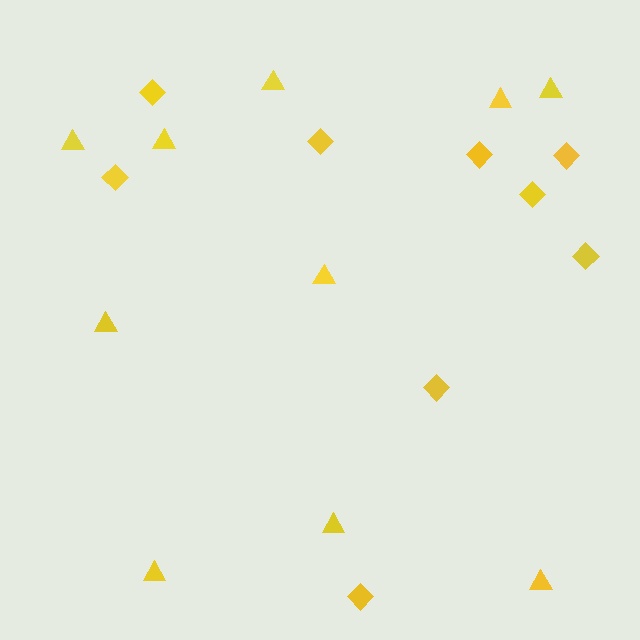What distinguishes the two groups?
There are 2 groups: one group of diamonds (9) and one group of triangles (10).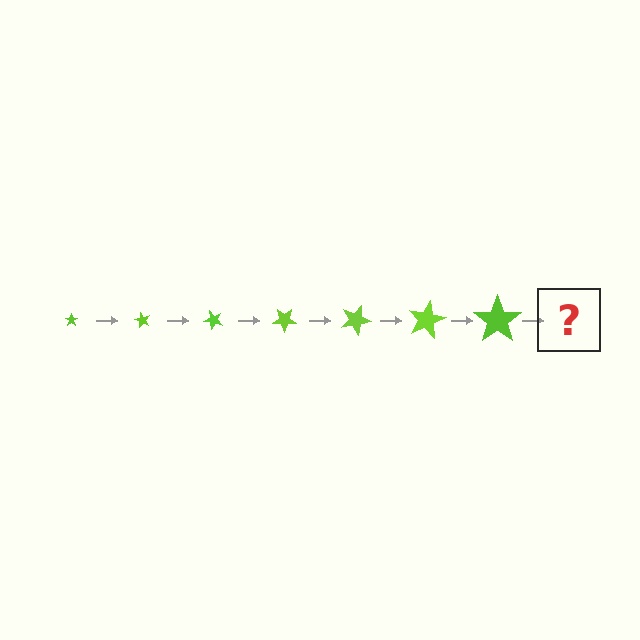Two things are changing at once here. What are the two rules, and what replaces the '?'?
The two rules are that the star grows larger each step and it rotates 60 degrees each step. The '?' should be a star, larger than the previous one and rotated 420 degrees from the start.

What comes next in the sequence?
The next element should be a star, larger than the previous one and rotated 420 degrees from the start.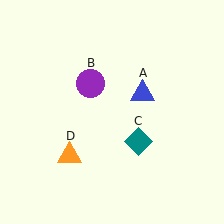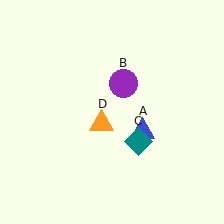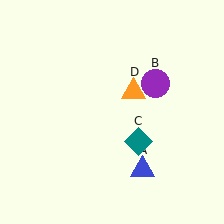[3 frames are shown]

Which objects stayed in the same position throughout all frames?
Teal diamond (object C) remained stationary.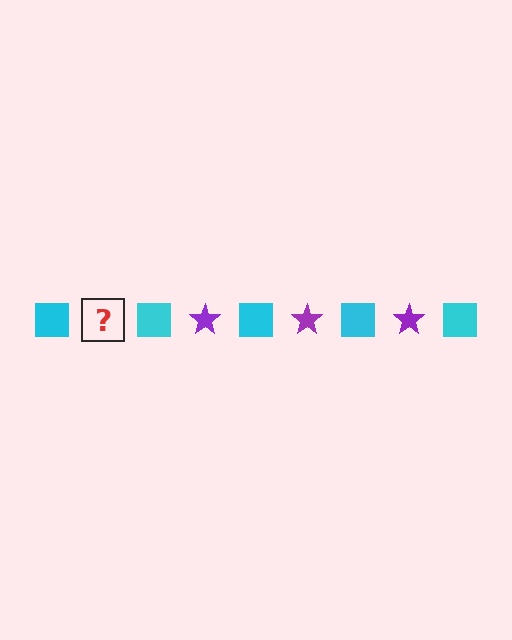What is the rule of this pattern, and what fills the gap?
The rule is that the pattern alternates between cyan square and purple star. The gap should be filled with a purple star.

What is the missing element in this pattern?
The missing element is a purple star.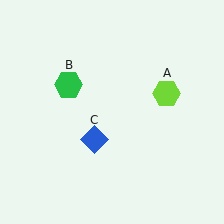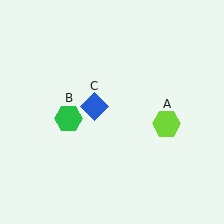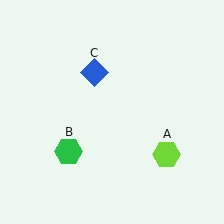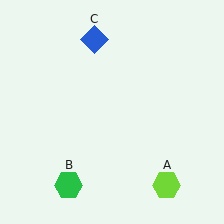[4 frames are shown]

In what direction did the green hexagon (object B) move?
The green hexagon (object B) moved down.